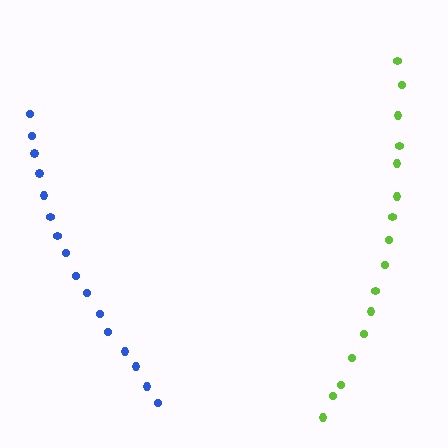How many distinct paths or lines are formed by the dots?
There are 2 distinct paths.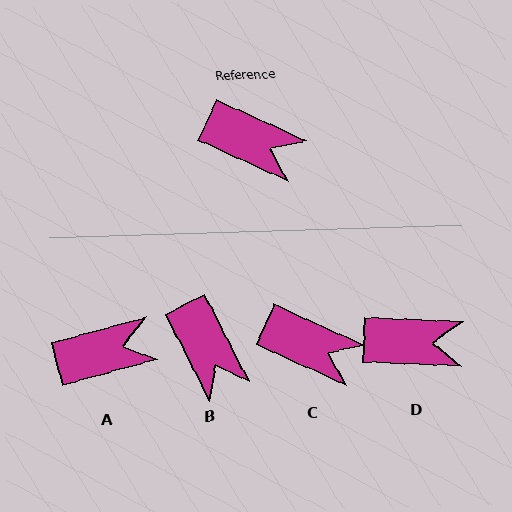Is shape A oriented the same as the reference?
No, it is off by about 40 degrees.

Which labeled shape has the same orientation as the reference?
C.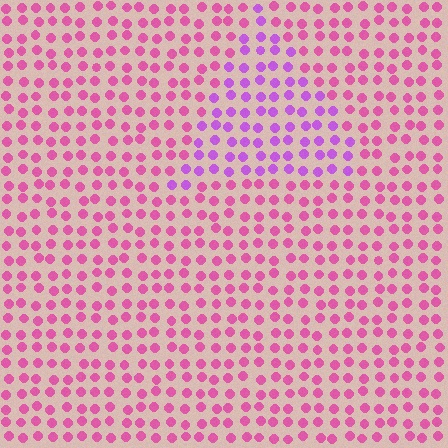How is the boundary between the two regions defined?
The boundary is defined purely by a slight shift in hue (about 37 degrees). Spacing, size, and orientation are identical on both sides.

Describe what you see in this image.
The image is filled with small pink elements in a uniform arrangement. A triangle-shaped region is visible where the elements are tinted to a slightly different hue, forming a subtle color boundary.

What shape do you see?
I see a triangle.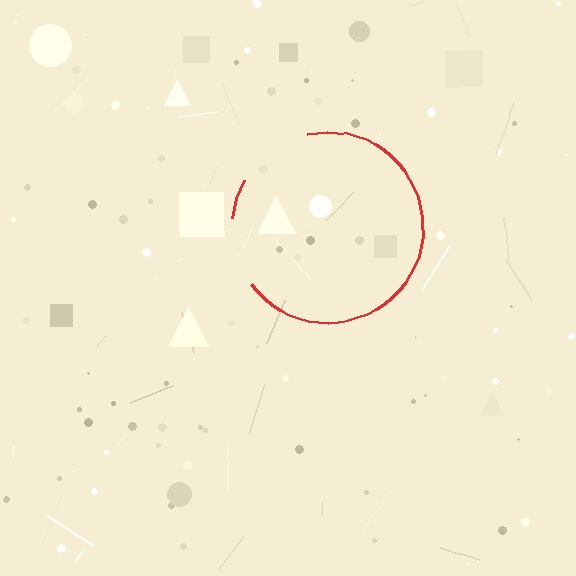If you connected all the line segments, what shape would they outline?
They would outline a circle.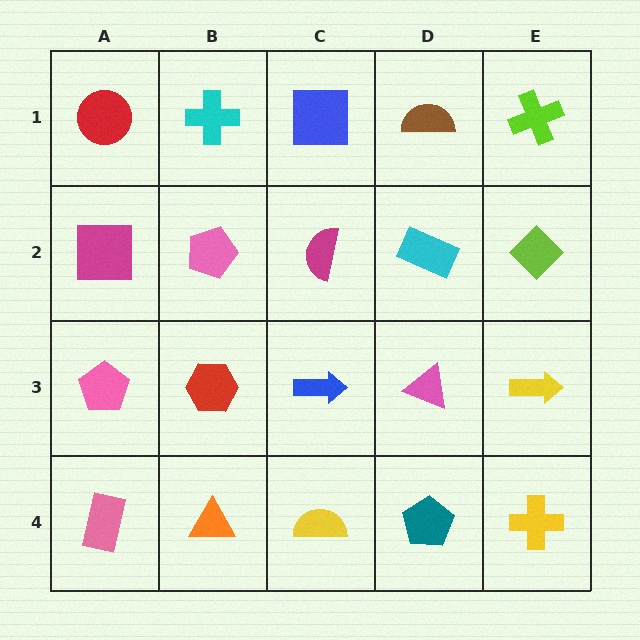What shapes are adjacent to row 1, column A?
A magenta square (row 2, column A), a cyan cross (row 1, column B).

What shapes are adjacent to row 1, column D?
A cyan rectangle (row 2, column D), a blue square (row 1, column C), a lime cross (row 1, column E).